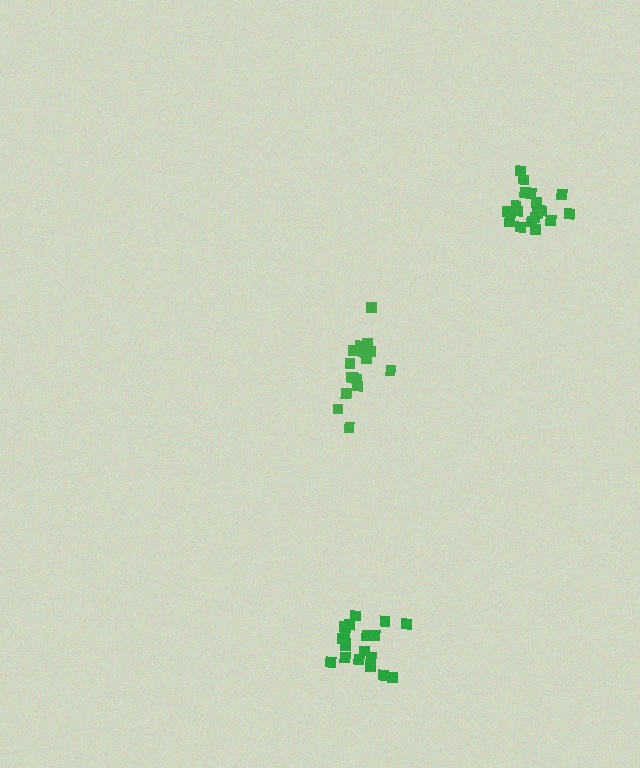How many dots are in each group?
Group 1: 17 dots, Group 2: 18 dots, Group 3: 20 dots (55 total).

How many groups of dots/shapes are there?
There are 3 groups.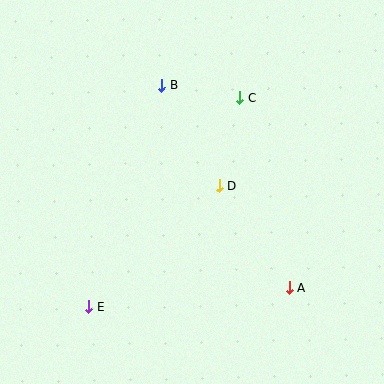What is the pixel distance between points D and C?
The distance between D and C is 91 pixels.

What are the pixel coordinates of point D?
Point D is at (219, 186).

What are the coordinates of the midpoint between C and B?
The midpoint between C and B is at (201, 91).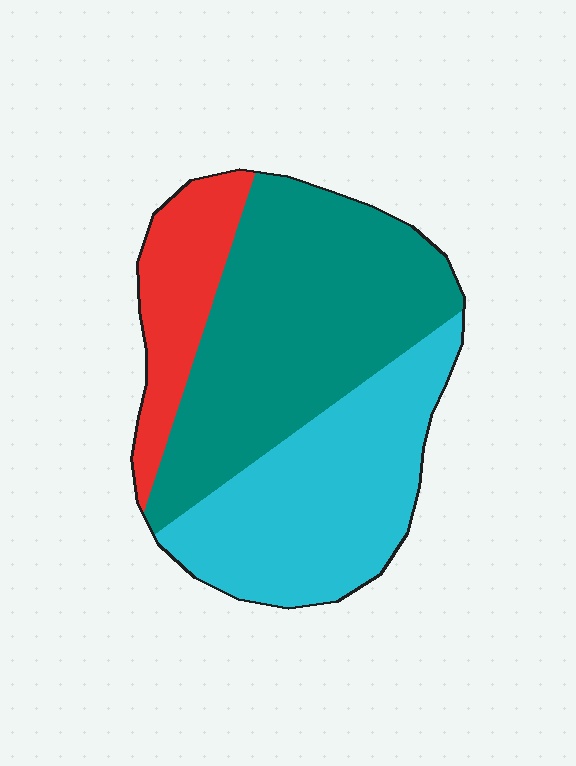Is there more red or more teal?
Teal.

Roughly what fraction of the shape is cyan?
Cyan takes up between a quarter and a half of the shape.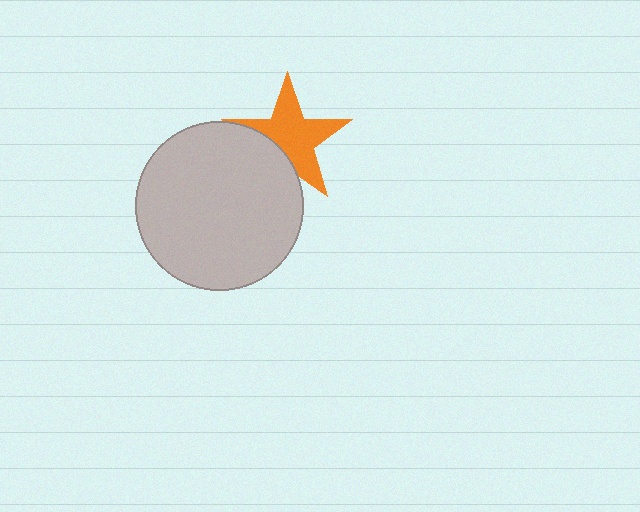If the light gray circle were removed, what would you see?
You would see the complete orange star.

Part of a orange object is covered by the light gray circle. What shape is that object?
It is a star.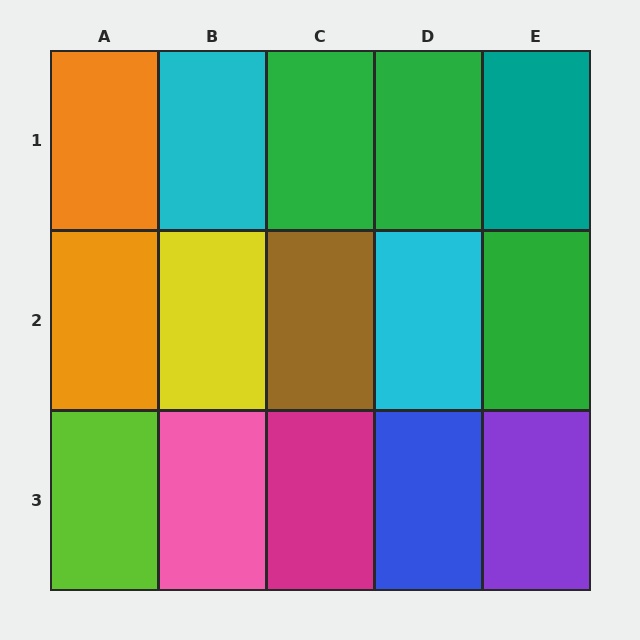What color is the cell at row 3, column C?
Magenta.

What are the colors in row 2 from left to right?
Orange, yellow, brown, cyan, green.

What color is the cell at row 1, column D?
Green.